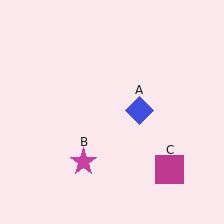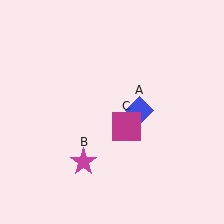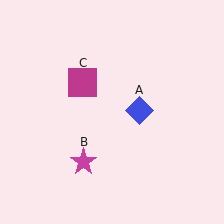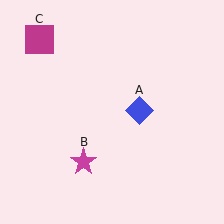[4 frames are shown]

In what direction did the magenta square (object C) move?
The magenta square (object C) moved up and to the left.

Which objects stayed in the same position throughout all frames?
Blue diamond (object A) and magenta star (object B) remained stationary.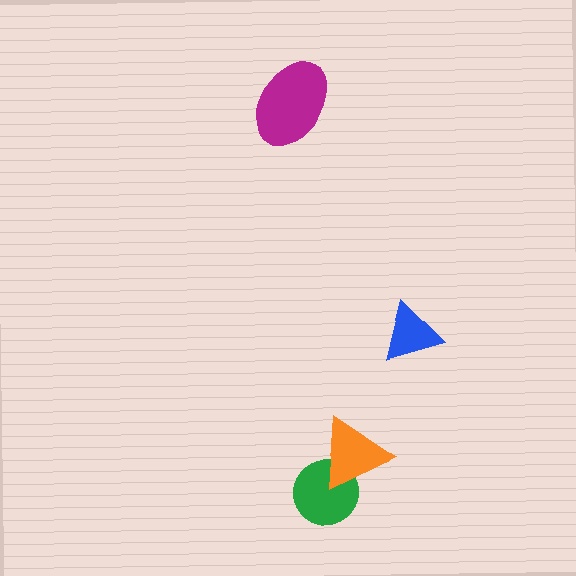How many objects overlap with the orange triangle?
1 object overlaps with the orange triangle.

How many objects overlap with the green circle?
1 object overlaps with the green circle.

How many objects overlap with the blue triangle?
0 objects overlap with the blue triangle.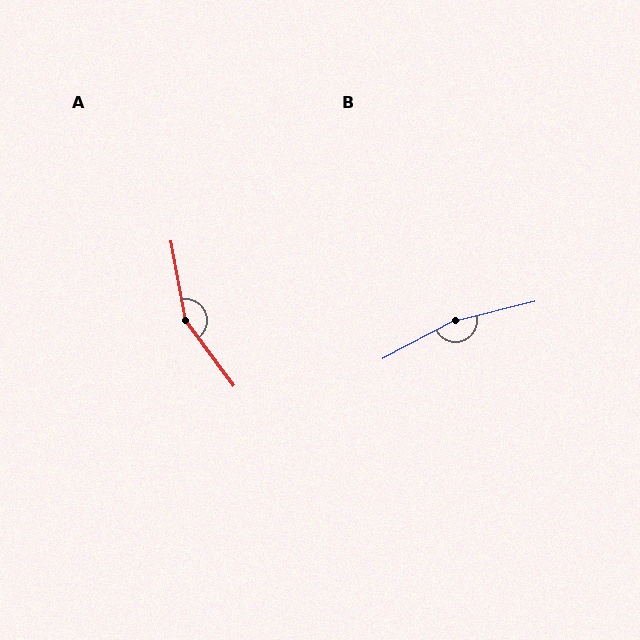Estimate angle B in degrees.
Approximately 166 degrees.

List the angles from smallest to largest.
A (154°), B (166°).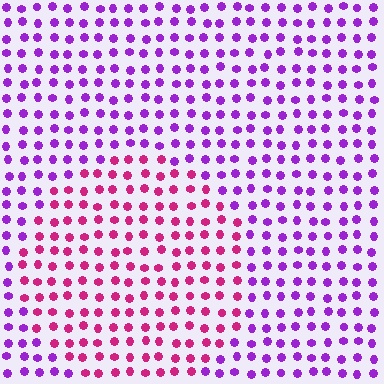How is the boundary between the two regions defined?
The boundary is defined purely by a slight shift in hue (about 45 degrees). Spacing, size, and orientation are identical on both sides.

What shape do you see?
I see a circle.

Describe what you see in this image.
The image is filled with small purple elements in a uniform arrangement. A circle-shaped region is visible where the elements are tinted to a slightly different hue, forming a subtle color boundary.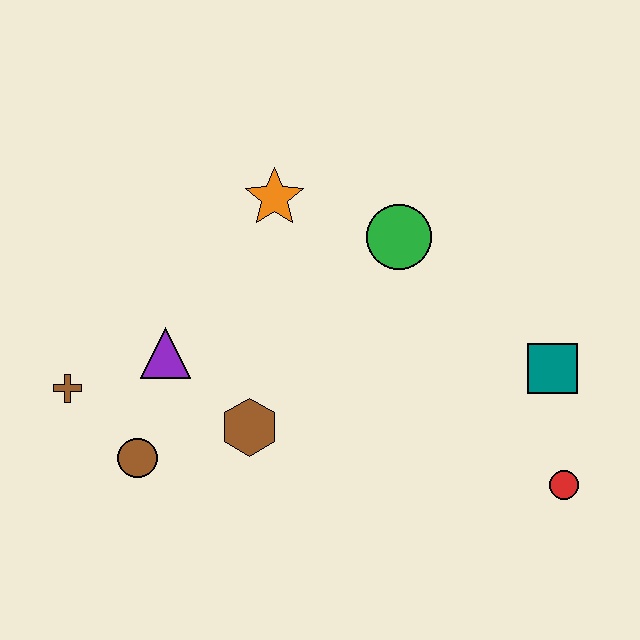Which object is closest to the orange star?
The green circle is closest to the orange star.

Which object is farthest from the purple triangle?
The red circle is farthest from the purple triangle.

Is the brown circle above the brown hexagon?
No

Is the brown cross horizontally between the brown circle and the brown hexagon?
No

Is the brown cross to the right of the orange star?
No